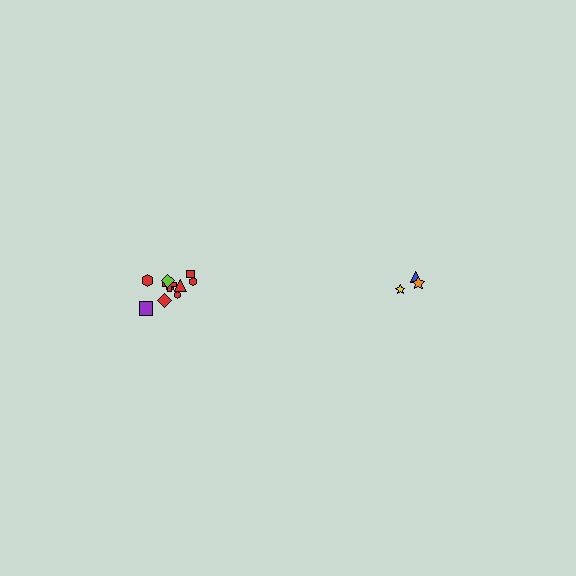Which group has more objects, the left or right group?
The left group.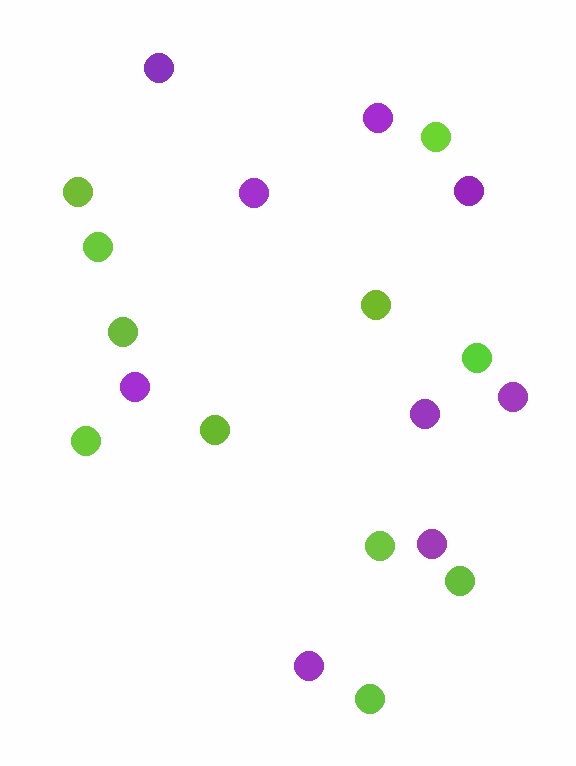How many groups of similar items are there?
There are 2 groups: one group of purple circles (9) and one group of lime circles (11).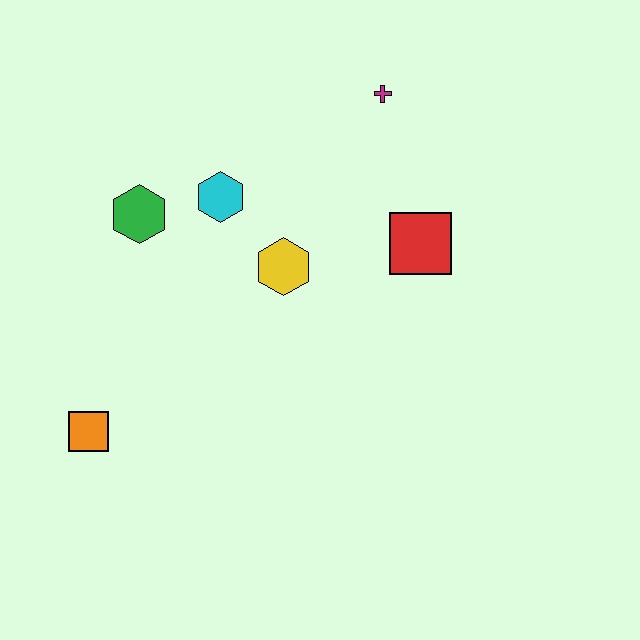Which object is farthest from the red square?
The orange square is farthest from the red square.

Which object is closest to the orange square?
The green hexagon is closest to the orange square.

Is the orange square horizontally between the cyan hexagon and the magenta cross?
No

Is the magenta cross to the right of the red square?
No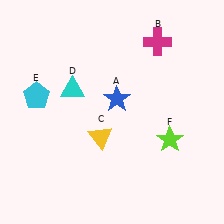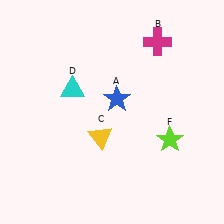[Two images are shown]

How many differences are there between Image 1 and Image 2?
There is 1 difference between the two images.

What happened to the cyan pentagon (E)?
The cyan pentagon (E) was removed in Image 2. It was in the top-left area of Image 1.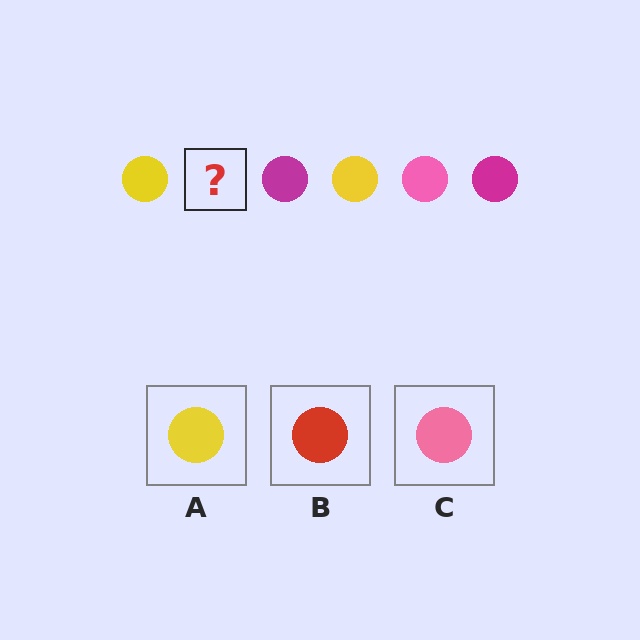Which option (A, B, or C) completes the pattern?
C.